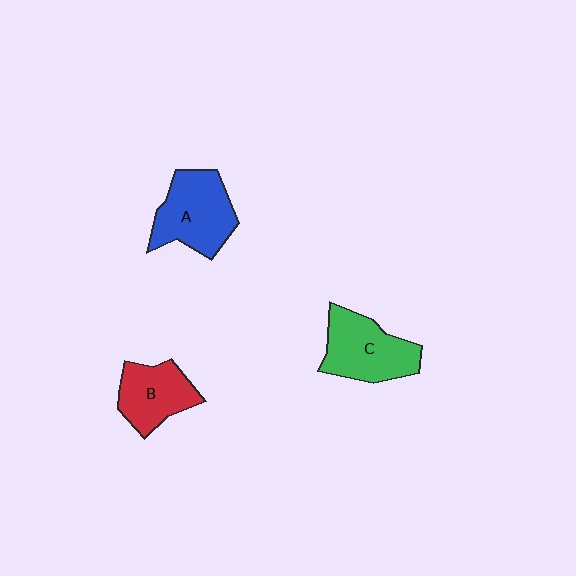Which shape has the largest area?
Shape A (blue).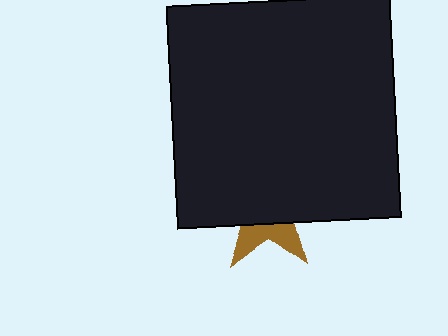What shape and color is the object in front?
The object in front is a black square.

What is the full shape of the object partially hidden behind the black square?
The partially hidden object is a brown star.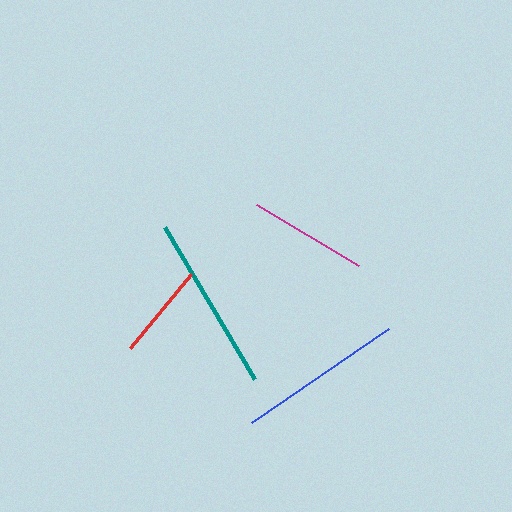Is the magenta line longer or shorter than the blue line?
The blue line is longer than the magenta line.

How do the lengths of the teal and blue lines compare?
The teal and blue lines are approximately the same length.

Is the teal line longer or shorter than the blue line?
The teal line is longer than the blue line.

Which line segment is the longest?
The teal line is the longest at approximately 177 pixels.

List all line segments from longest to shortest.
From longest to shortest: teal, blue, magenta, red.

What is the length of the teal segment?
The teal segment is approximately 177 pixels long.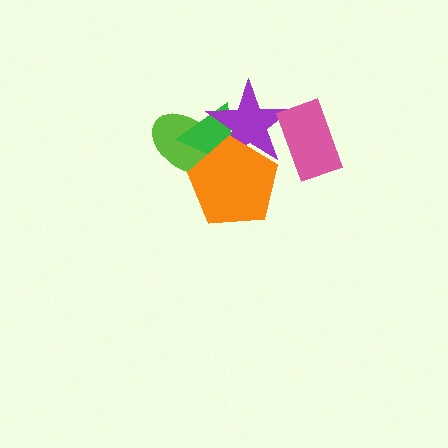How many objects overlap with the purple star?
4 objects overlap with the purple star.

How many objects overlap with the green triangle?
3 objects overlap with the green triangle.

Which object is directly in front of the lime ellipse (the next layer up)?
The green triangle is directly in front of the lime ellipse.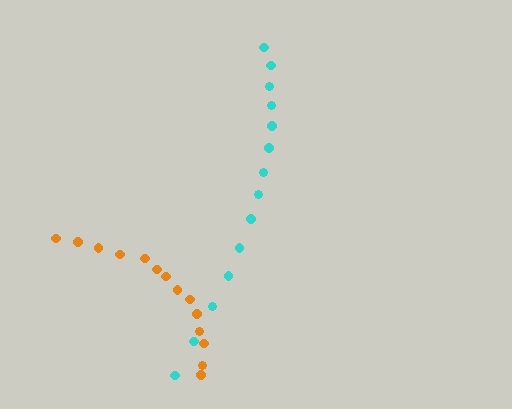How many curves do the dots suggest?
There are 2 distinct paths.